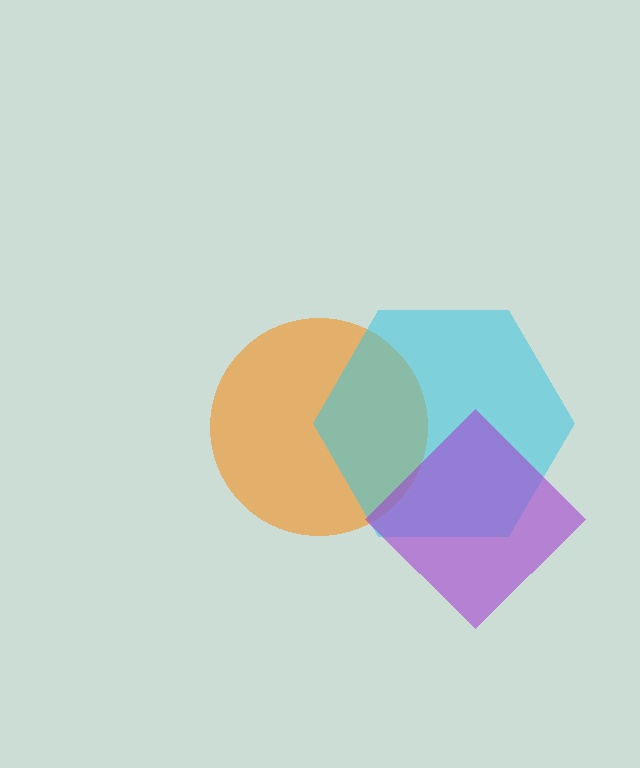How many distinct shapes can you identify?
There are 3 distinct shapes: an orange circle, a cyan hexagon, a purple diamond.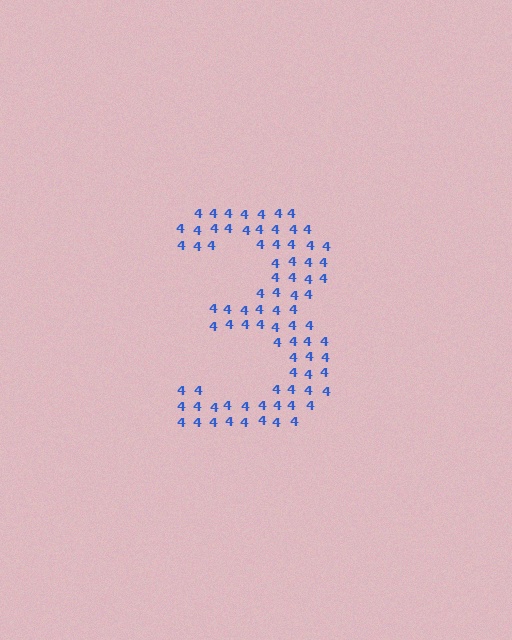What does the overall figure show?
The overall figure shows the digit 3.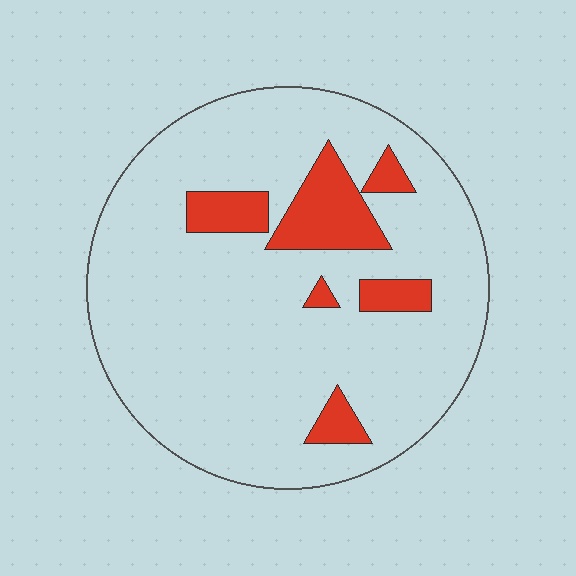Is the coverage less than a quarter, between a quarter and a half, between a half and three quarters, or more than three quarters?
Less than a quarter.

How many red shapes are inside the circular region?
6.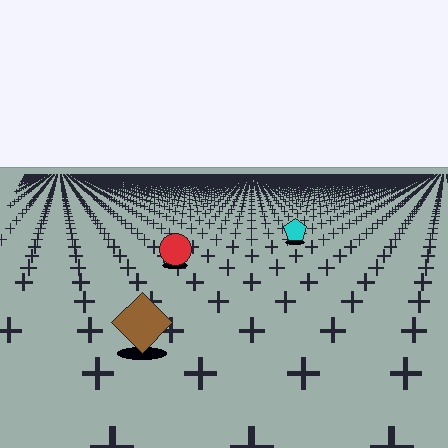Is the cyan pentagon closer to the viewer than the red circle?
No. The red circle is closer — you can tell from the texture gradient: the ground texture is coarser near it.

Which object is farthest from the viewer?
The cyan pentagon is farthest from the viewer. It appears smaller and the ground texture around it is denser.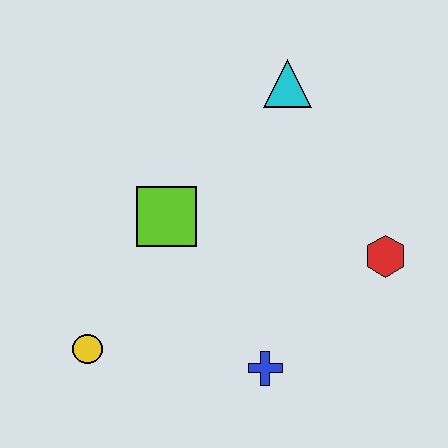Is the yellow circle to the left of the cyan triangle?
Yes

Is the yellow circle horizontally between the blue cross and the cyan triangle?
No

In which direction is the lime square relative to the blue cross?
The lime square is above the blue cross.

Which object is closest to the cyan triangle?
The lime square is closest to the cyan triangle.